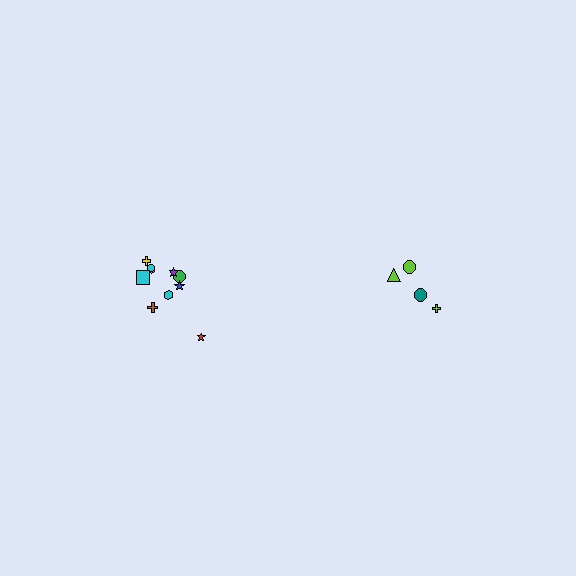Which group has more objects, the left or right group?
The left group.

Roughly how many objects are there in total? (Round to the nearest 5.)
Roughly 15 objects in total.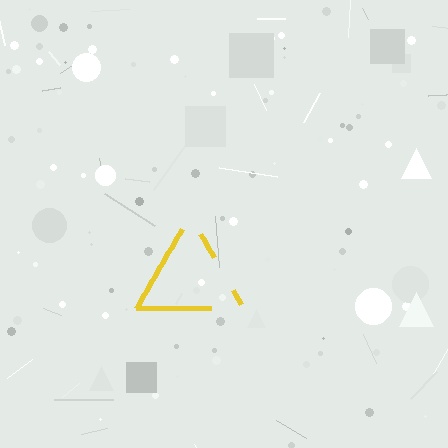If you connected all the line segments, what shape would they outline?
They would outline a triangle.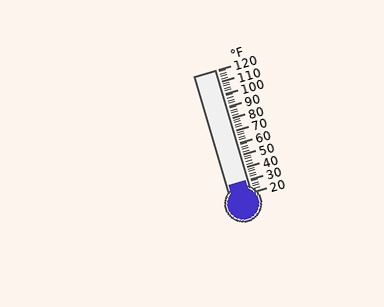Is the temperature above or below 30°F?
The temperature is at 30°F.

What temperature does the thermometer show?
The thermometer shows approximately 30°F.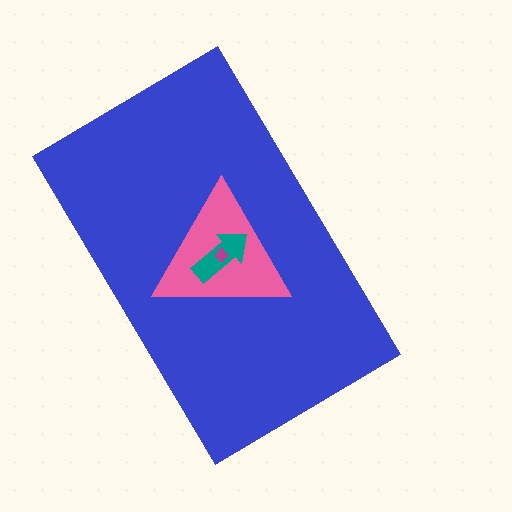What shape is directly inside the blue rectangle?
The pink triangle.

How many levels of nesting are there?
4.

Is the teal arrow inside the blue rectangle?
Yes.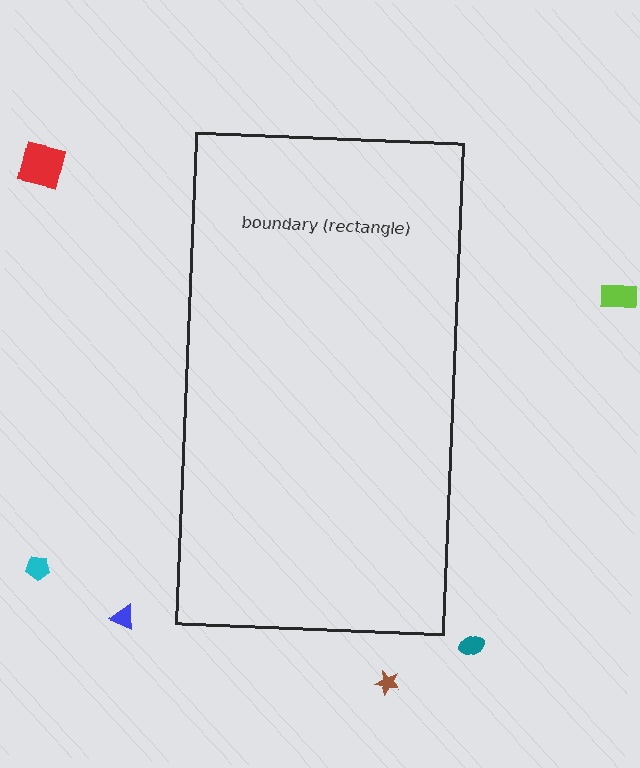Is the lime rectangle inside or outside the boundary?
Outside.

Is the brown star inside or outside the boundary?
Outside.